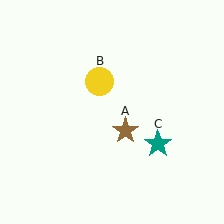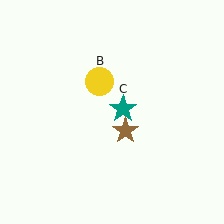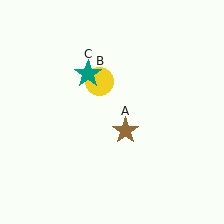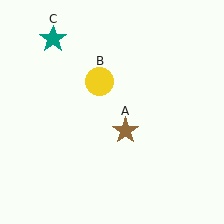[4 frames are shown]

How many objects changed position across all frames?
1 object changed position: teal star (object C).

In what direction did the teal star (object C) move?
The teal star (object C) moved up and to the left.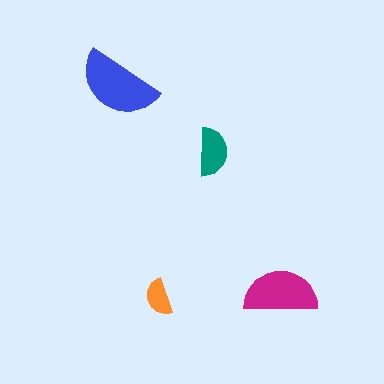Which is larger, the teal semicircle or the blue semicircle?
The blue one.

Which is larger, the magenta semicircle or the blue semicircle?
The blue one.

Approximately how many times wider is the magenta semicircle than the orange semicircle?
About 2 times wider.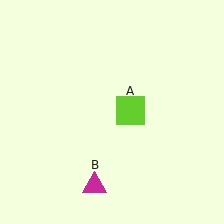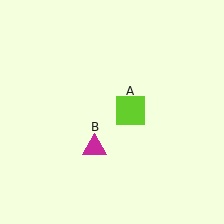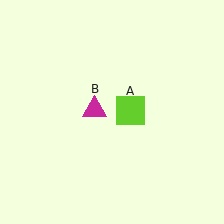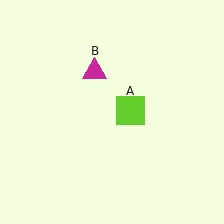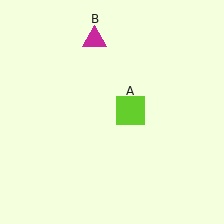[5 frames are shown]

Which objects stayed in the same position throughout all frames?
Lime square (object A) remained stationary.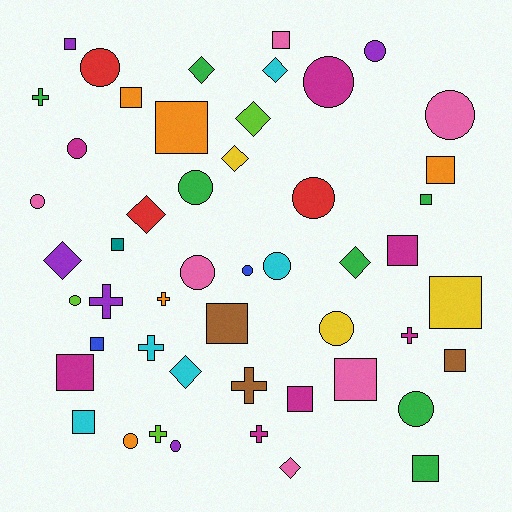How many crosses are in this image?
There are 8 crosses.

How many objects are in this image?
There are 50 objects.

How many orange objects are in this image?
There are 5 orange objects.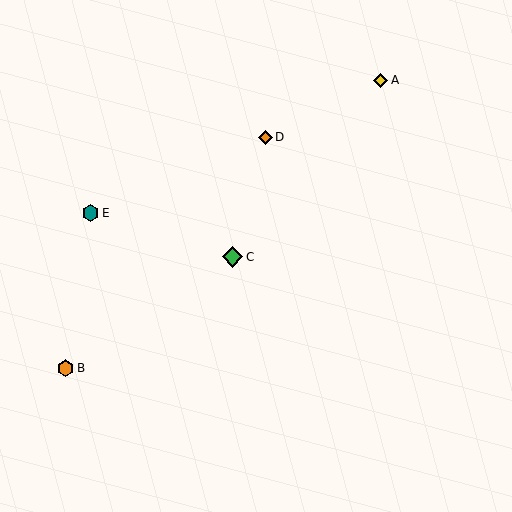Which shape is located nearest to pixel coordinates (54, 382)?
The orange hexagon (labeled B) at (65, 368) is nearest to that location.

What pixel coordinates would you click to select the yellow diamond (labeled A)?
Click at (381, 80) to select the yellow diamond A.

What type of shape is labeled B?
Shape B is an orange hexagon.